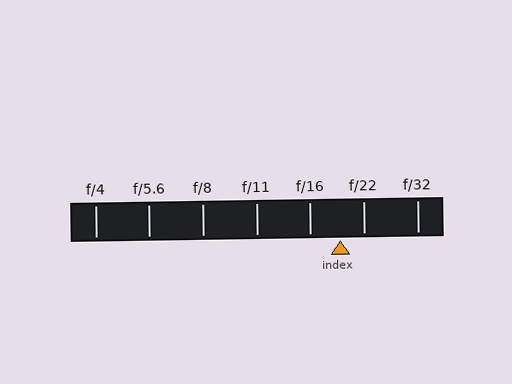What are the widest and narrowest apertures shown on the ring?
The widest aperture shown is f/4 and the narrowest is f/32.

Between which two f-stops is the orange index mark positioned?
The index mark is between f/16 and f/22.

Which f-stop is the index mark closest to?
The index mark is closest to f/22.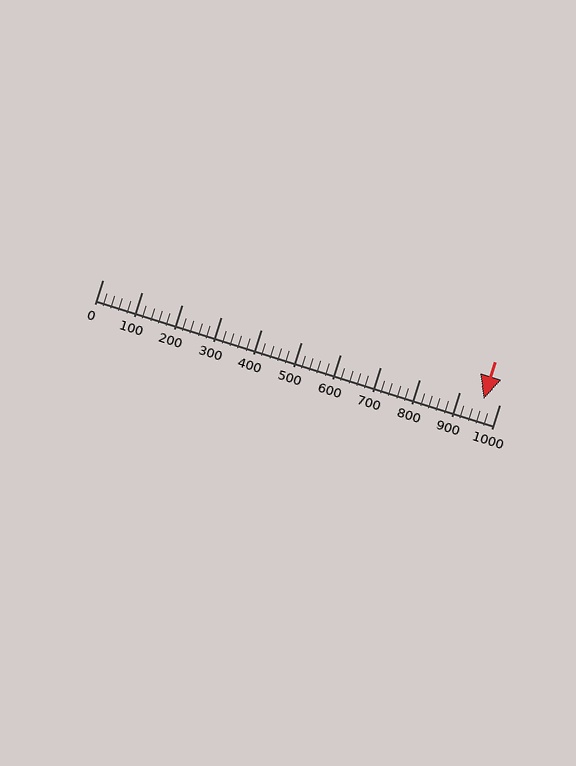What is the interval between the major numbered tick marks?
The major tick marks are spaced 100 units apart.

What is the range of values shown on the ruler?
The ruler shows values from 0 to 1000.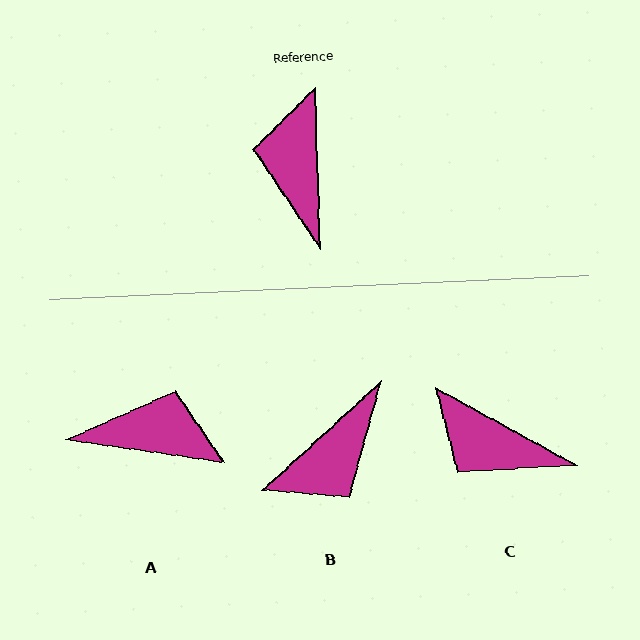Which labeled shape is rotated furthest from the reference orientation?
B, about 130 degrees away.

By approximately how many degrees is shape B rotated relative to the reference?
Approximately 130 degrees counter-clockwise.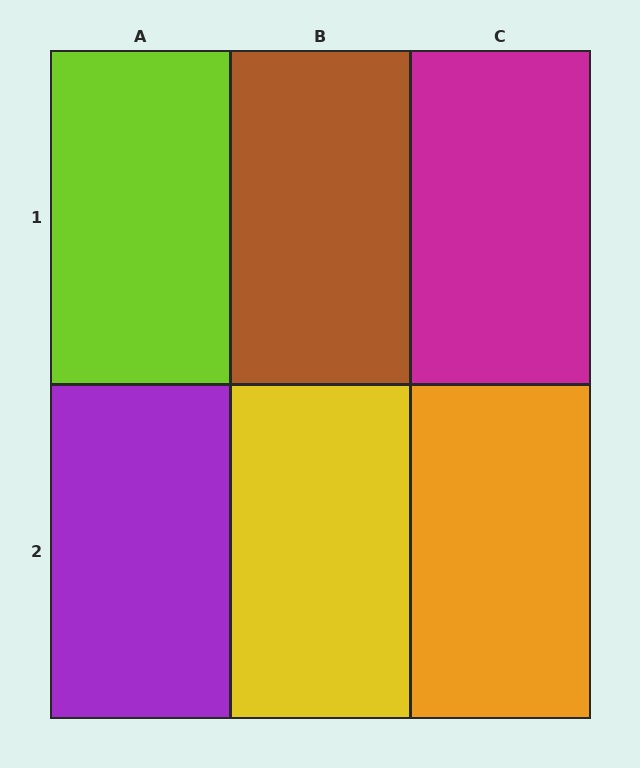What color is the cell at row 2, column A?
Purple.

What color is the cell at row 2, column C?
Orange.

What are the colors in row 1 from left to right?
Lime, brown, magenta.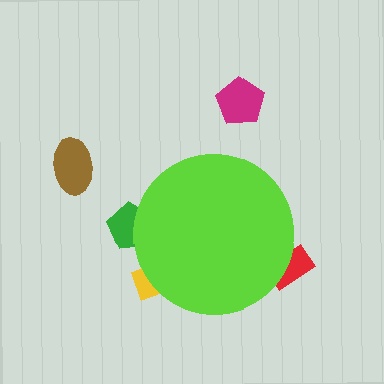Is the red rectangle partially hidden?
Yes, the red rectangle is partially hidden behind the lime circle.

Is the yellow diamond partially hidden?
Yes, the yellow diamond is partially hidden behind the lime circle.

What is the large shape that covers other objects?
A lime circle.